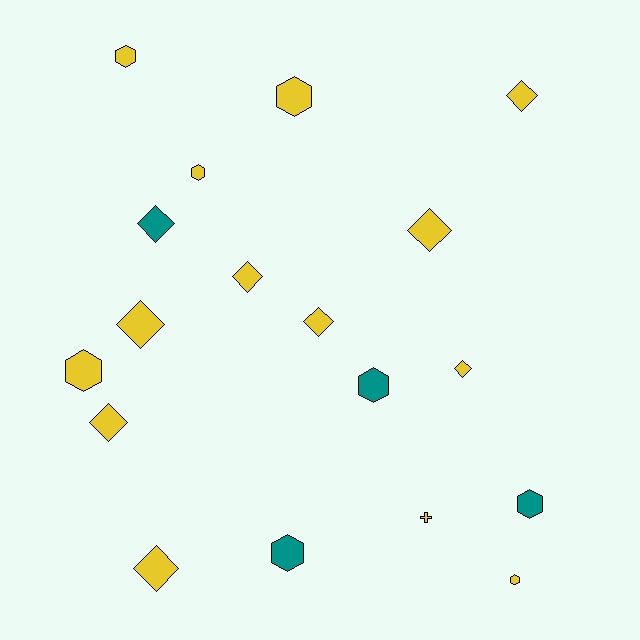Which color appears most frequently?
Yellow, with 14 objects.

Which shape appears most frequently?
Diamond, with 9 objects.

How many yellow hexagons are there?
There are 5 yellow hexagons.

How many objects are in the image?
There are 18 objects.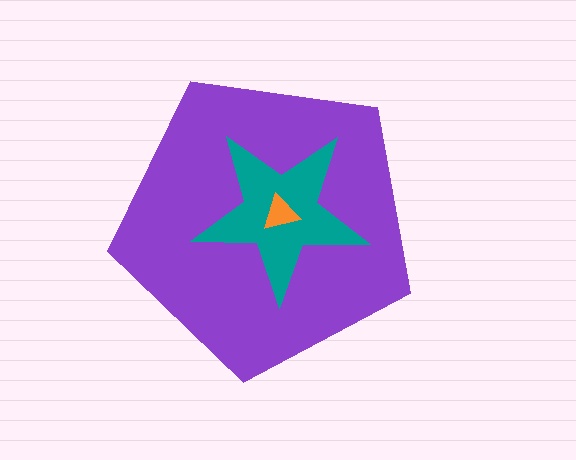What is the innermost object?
The orange triangle.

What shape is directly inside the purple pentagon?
The teal star.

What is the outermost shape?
The purple pentagon.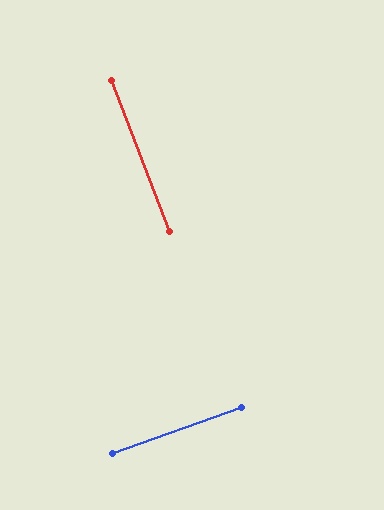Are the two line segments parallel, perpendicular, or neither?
Perpendicular — they meet at approximately 89°.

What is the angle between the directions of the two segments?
Approximately 89 degrees.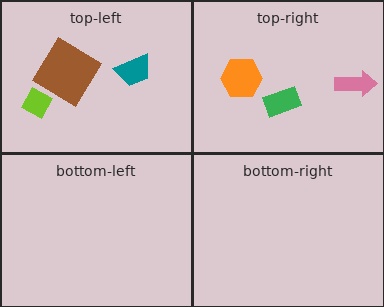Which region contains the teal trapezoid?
The top-left region.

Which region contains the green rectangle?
The top-right region.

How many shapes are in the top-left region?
3.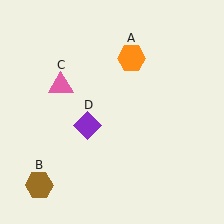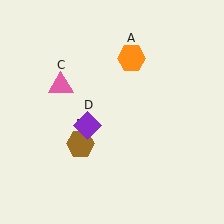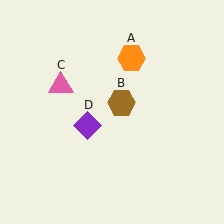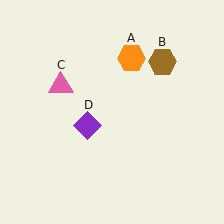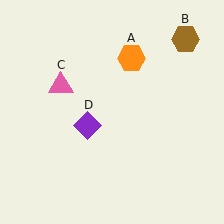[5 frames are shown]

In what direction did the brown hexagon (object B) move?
The brown hexagon (object B) moved up and to the right.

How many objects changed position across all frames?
1 object changed position: brown hexagon (object B).